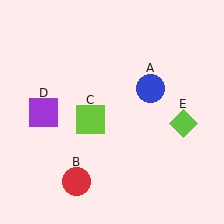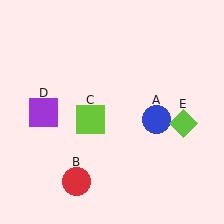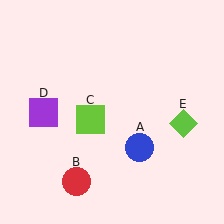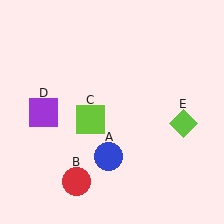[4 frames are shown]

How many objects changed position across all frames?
1 object changed position: blue circle (object A).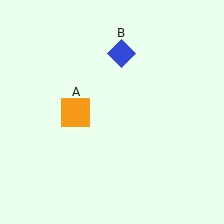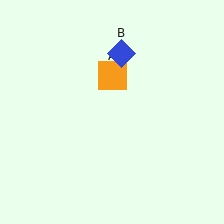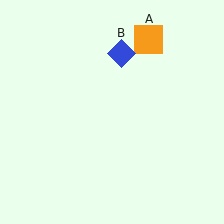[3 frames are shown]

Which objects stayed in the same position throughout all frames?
Blue diamond (object B) remained stationary.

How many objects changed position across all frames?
1 object changed position: orange square (object A).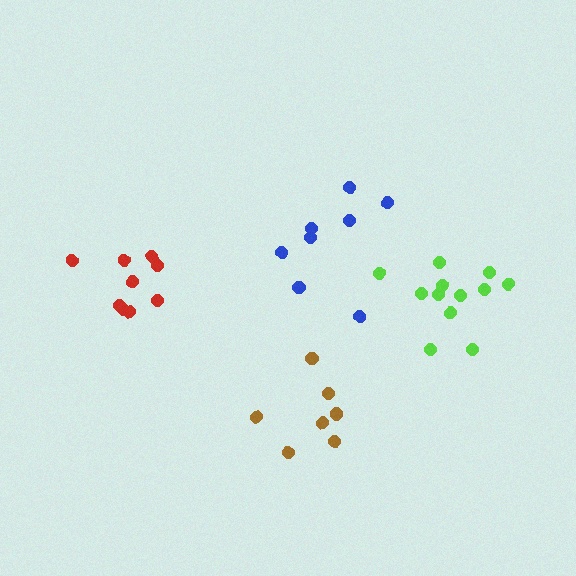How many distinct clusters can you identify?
There are 4 distinct clusters.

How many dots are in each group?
Group 1: 8 dots, Group 2: 7 dots, Group 3: 12 dots, Group 4: 9 dots (36 total).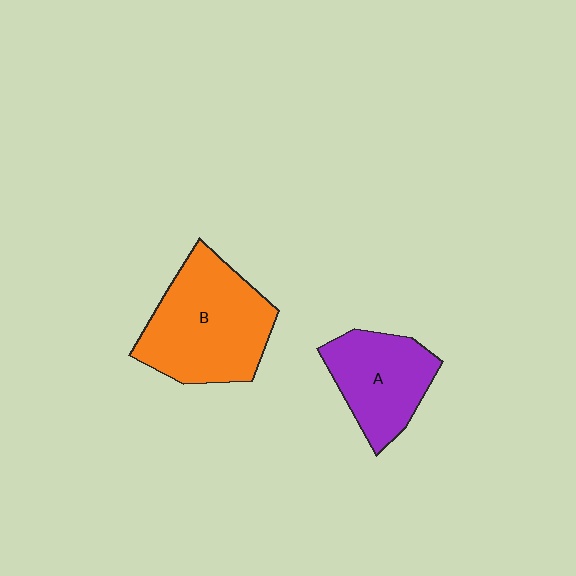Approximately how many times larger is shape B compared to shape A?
Approximately 1.5 times.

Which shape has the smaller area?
Shape A (purple).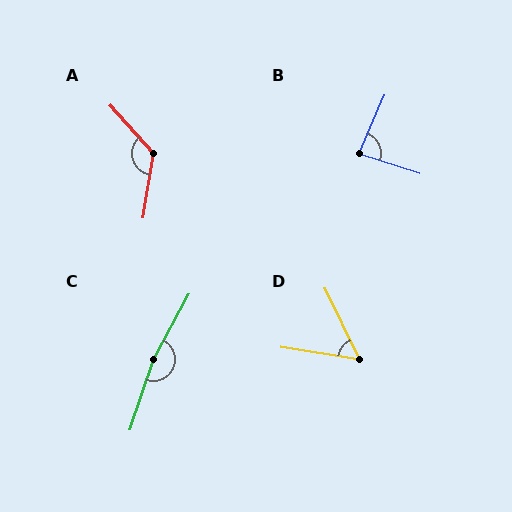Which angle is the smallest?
D, at approximately 55 degrees.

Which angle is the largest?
C, at approximately 169 degrees.